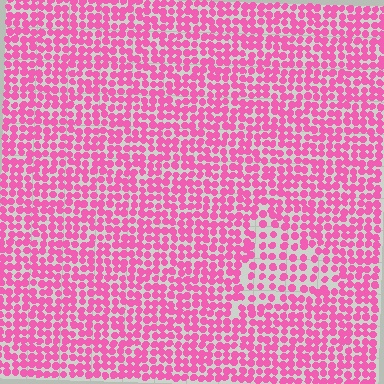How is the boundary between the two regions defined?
The boundary is defined by a change in element density (approximately 1.6x ratio). All elements are the same color, size, and shape.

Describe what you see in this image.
The image contains small pink elements arranged at two different densities. A triangle-shaped region is visible where the elements are less densely packed than the surrounding area.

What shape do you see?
I see a triangle.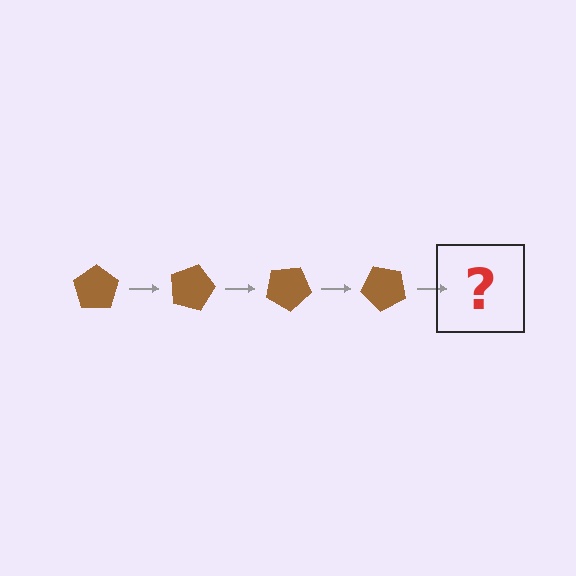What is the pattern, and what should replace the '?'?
The pattern is that the pentagon rotates 15 degrees each step. The '?' should be a brown pentagon rotated 60 degrees.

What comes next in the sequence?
The next element should be a brown pentagon rotated 60 degrees.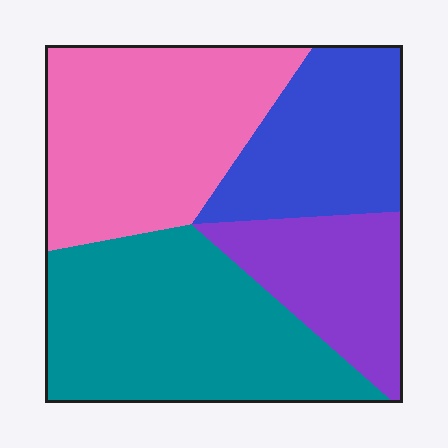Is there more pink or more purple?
Pink.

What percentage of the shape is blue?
Blue takes up about one fifth (1/5) of the shape.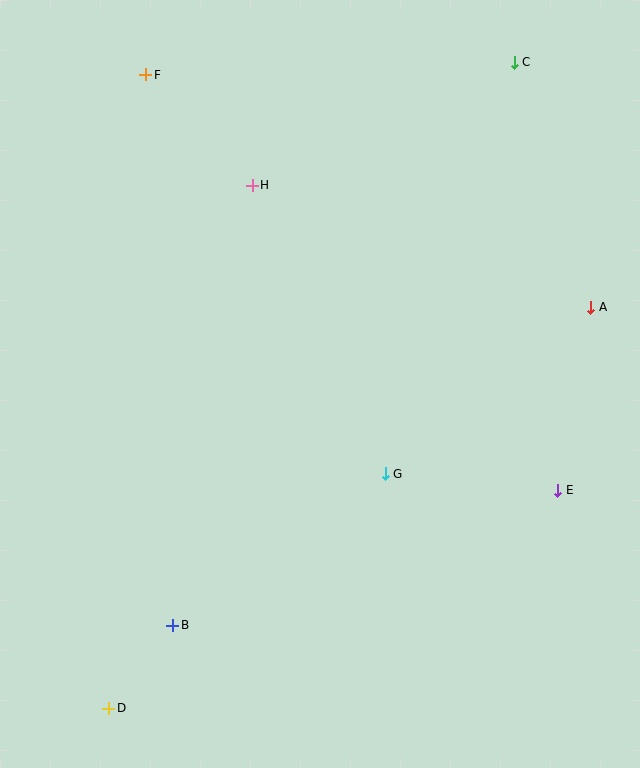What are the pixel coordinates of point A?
Point A is at (591, 307).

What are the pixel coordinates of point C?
Point C is at (514, 62).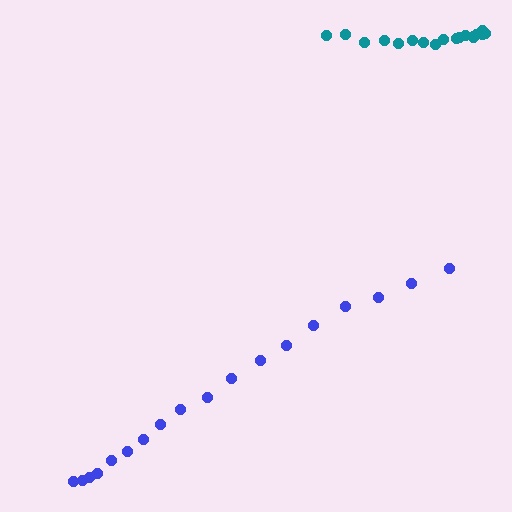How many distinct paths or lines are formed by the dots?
There are 2 distinct paths.